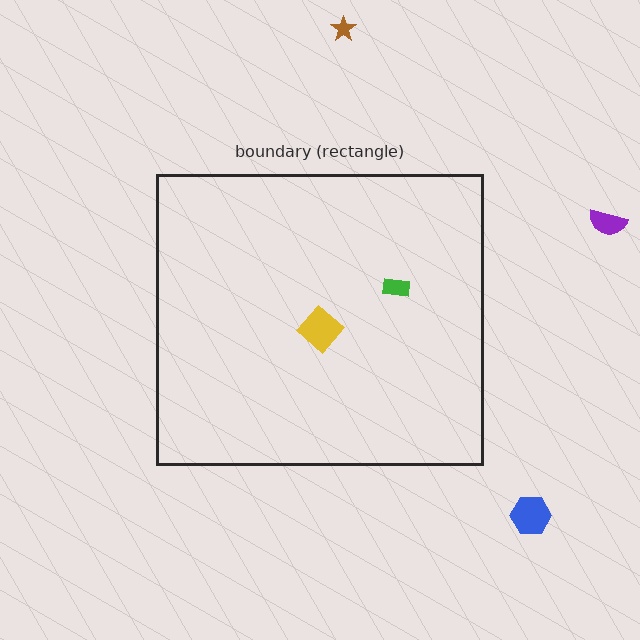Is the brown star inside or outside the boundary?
Outside.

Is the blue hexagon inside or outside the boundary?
Outside.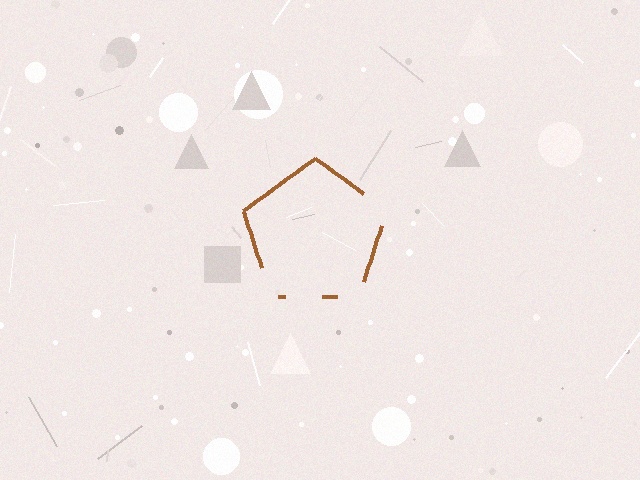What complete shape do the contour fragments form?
The contour fragments form a pentagon.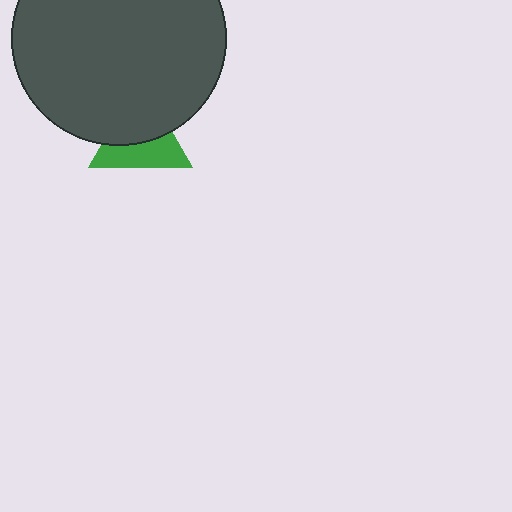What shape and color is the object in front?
The object in front is a dark gray circle.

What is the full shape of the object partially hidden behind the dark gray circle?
The partially hidden object is a green triangle.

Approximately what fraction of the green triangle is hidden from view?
Roughly 52% of the green triangle is hidden behind the dark gray circle.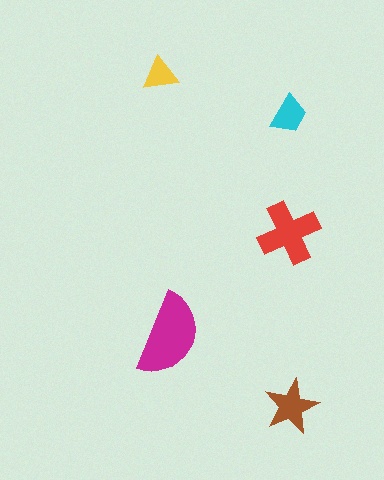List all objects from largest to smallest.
The magenta semicircle, the red cross, the brown star, the cyan trapezoid, the yellow triangle.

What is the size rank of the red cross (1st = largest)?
2nd.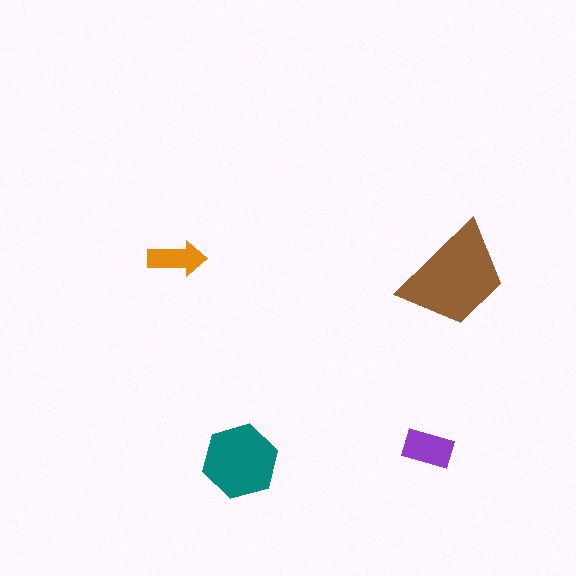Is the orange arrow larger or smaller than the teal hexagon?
Smaller.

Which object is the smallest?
The orange arrow.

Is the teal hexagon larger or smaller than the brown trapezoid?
Smaller.